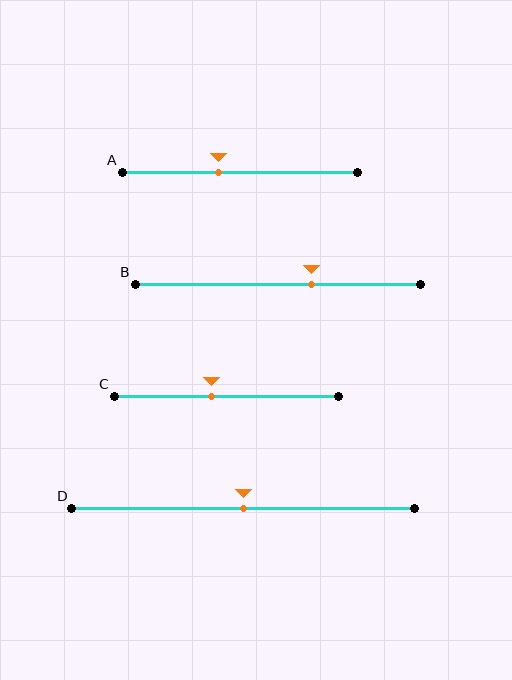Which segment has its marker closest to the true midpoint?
Segment D has its marker closest to the true midpoint.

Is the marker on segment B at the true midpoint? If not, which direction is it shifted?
No, the marker on segment B is shifted to the right by about 12% of the segment length.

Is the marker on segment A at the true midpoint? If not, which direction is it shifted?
No, the marker on segment A is shifted to the left by about 9% of the segment length.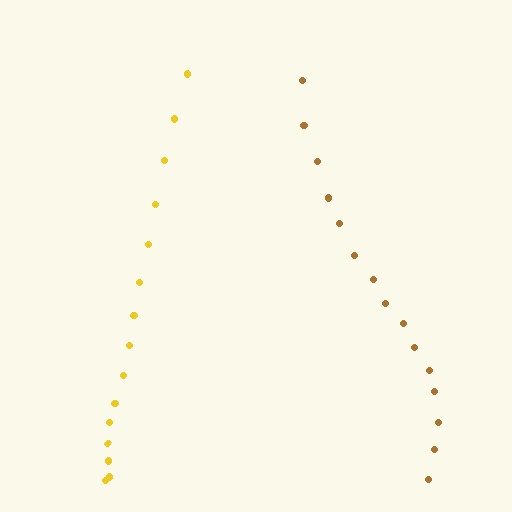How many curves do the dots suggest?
There are 2 distinct paths.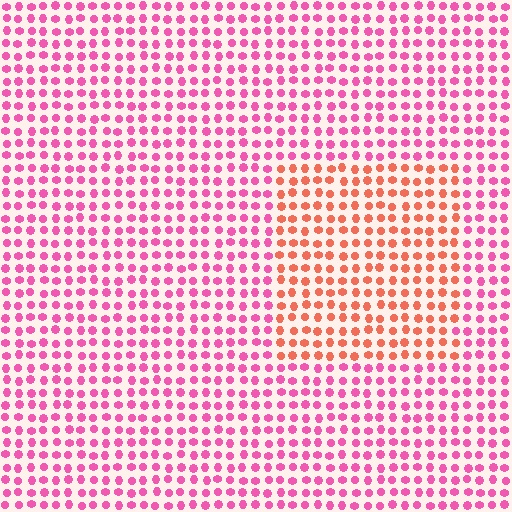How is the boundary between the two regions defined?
The boundary is defined purely by a slight shift in hue (about 43 degrees). Spacing, size, and orientation are identical on both sides.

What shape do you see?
I see a rectangle.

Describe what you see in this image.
The image is filled with small pink elements in a uniform arrangement. A rectangle-shaped region is visible where the elements are tinted to a slightly different hue, forming a subtle color boundary.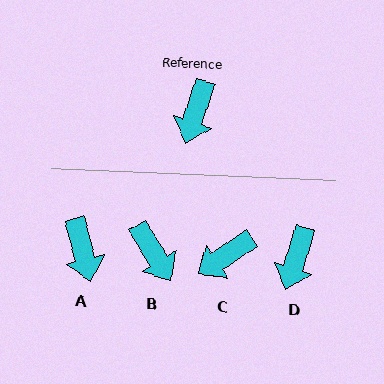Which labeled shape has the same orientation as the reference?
D.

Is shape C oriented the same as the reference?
No, it is off by about 38 degrees.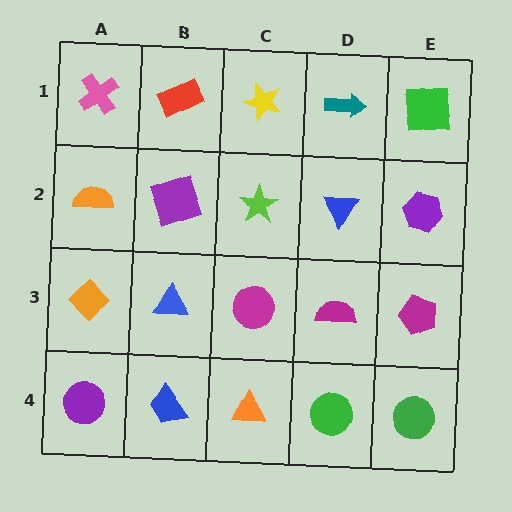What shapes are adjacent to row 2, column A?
A pink cross (row 1, column A), an orange diamond (row 3, column A), a purple square (row 2, column B).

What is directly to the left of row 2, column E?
A blue triangle.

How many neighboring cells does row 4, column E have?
2.